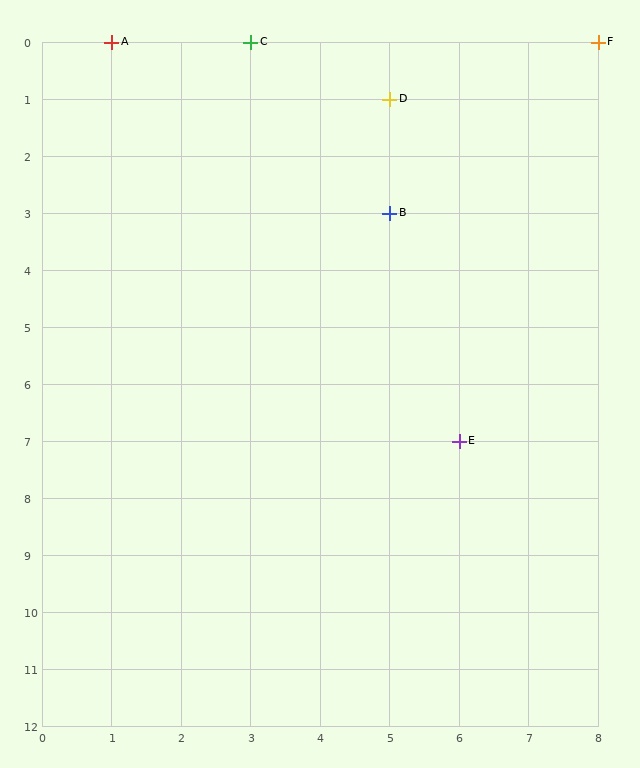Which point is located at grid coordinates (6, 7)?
Point E is at (6, 7).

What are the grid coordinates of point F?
Point F is at grid coordinates (8, 0).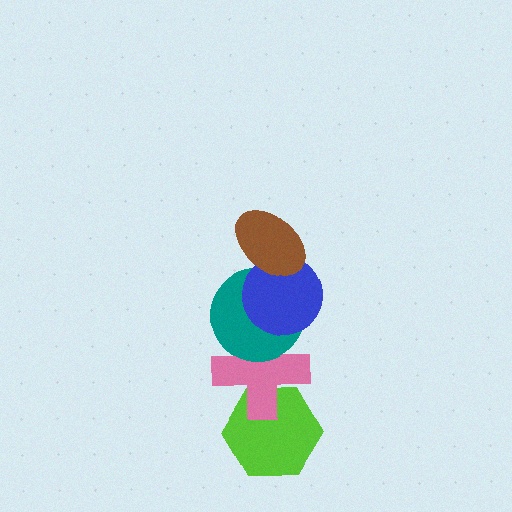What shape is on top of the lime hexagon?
The pink cross is on top of the lime hexagon.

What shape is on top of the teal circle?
The blue circle is on top of the teal circle.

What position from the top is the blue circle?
The blue circle is 2nd from the top.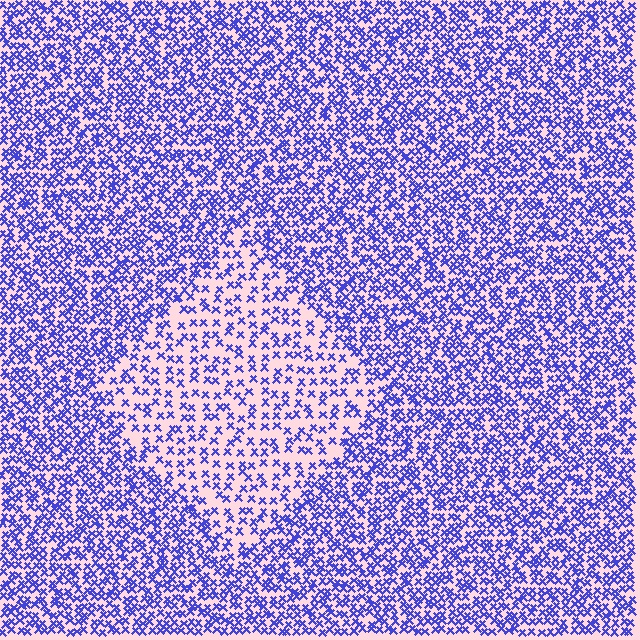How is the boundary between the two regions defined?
The boundary is defined by a change in element density (approximately 2.1x ratio). All elements are the same color, size, and shape.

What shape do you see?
I see a diamond.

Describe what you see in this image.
The image contains small blue elements arranged at two different densities. A diamond-shaped region is visible where the elements are less densely packed than the surrounding area.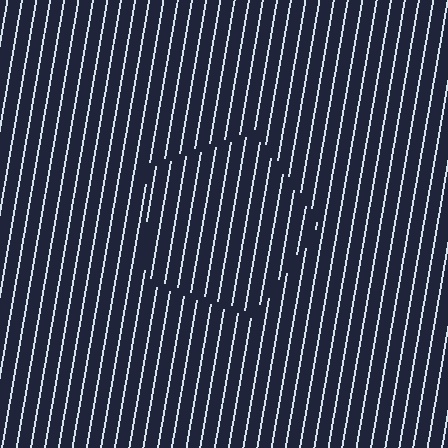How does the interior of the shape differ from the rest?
The interior of the shape contains the same grating, shifted by half a period — the contour is defined by the phase discontinuity where line-ends from the inner and outer gratings abut.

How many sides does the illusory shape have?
5 sides — the line-ends trace a pentagon.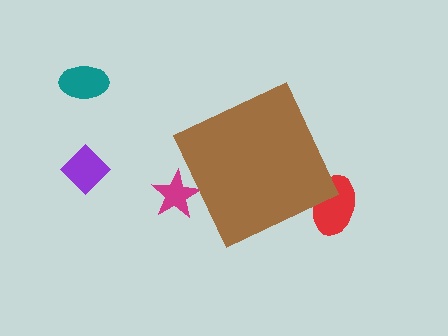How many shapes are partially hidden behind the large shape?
2 shapes are partially hidden.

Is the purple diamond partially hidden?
No, the purple diamond is fully visible.